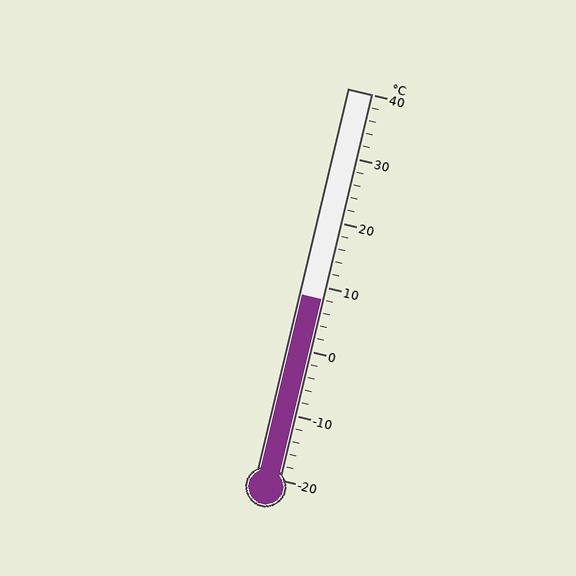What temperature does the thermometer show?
The thermometer shows approximately 8°C.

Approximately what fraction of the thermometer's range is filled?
The thermometer is filled to approximately 45% of its range.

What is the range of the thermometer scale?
The thermometer scale ranges from -20°C to 40°C.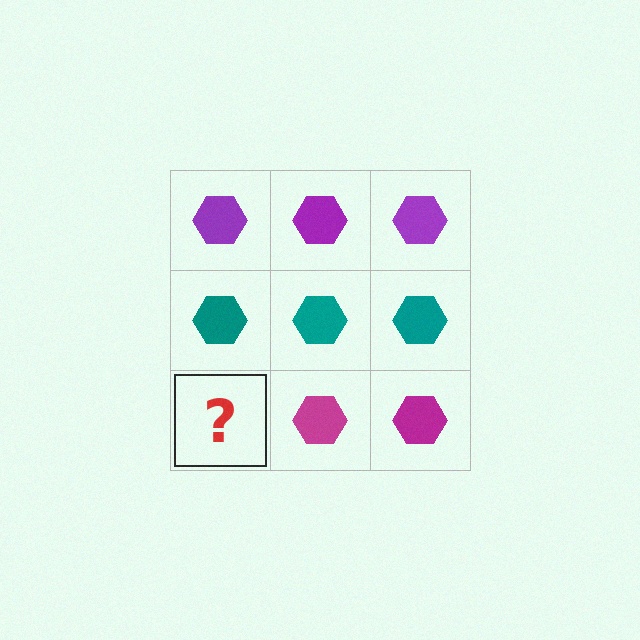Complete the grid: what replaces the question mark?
The question mark should be replaced with a magenta hexagon.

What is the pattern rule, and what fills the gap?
The rule is that each row has a consistent color. The gap should be filled with a magenta hexagon.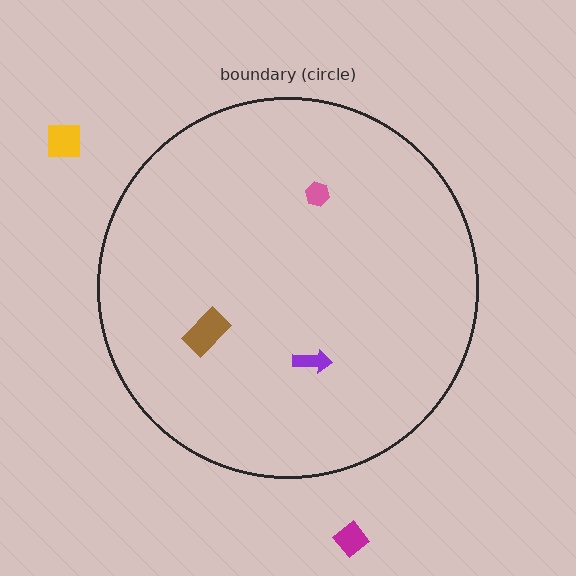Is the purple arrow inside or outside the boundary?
Inside.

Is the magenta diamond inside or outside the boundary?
Outside.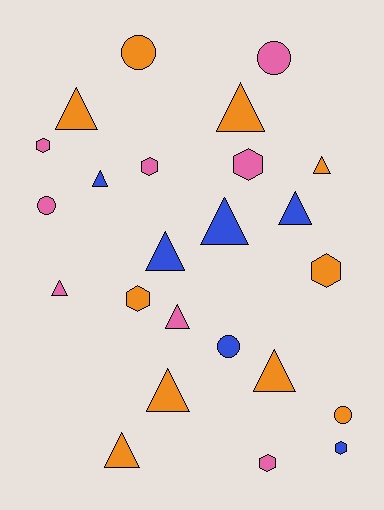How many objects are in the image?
There are 24 objects.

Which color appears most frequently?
Orange, with 10 objects.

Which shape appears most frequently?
Triangle, with 12 objects.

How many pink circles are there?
There are 2 pink circles.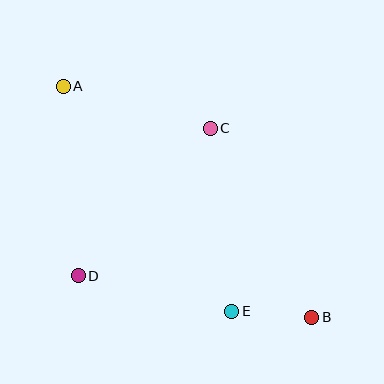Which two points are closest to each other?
Points B and E are closest to each other.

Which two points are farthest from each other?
Points A and B are farthest from each other.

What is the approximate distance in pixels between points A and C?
The distance between A and C is approximately 153 pixels.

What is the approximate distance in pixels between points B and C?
The distance between B and C is approximately 215 pixels.